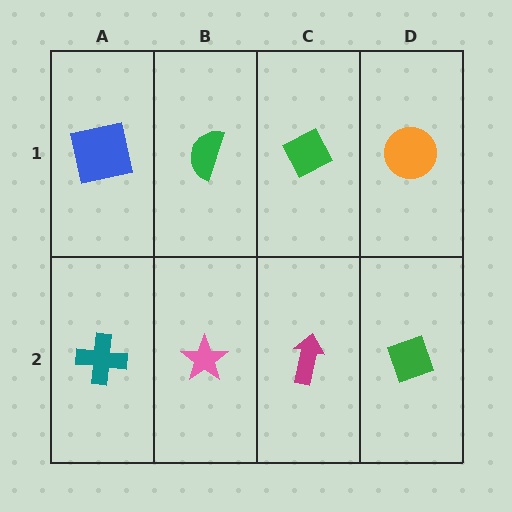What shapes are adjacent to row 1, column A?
A teal cross (row 2, column A), a green semicircle (row 1, column B).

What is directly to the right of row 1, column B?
A green diamond.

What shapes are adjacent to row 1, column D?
A green diamond (row 2, column D), a green diamond (row 1, column C).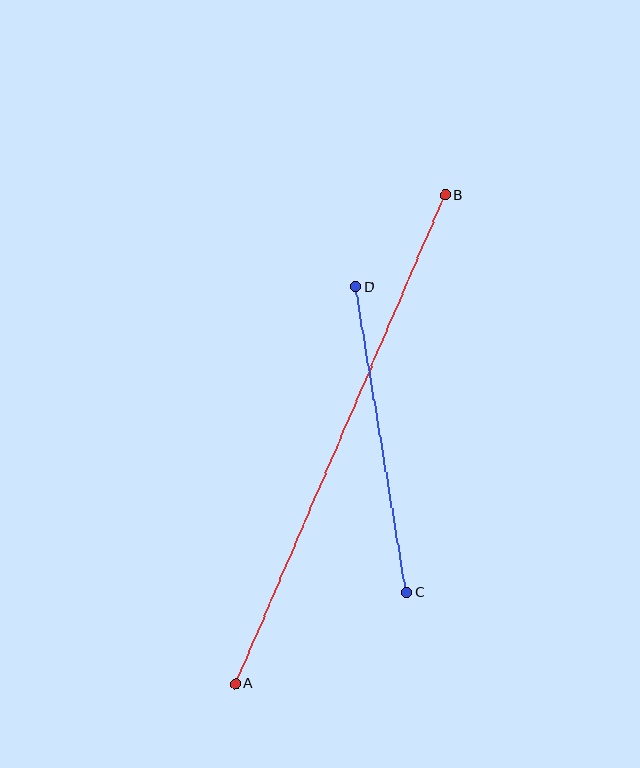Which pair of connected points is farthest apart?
Points A and B are farthest apart.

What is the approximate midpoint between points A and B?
The midpoint is at approximately (340, 440) pixels.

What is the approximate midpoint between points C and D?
The midpoint is at approximately (381, 440) pixels.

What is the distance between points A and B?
The distance is approximately 532 pixels.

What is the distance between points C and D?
The distance is approximately 310 pixels.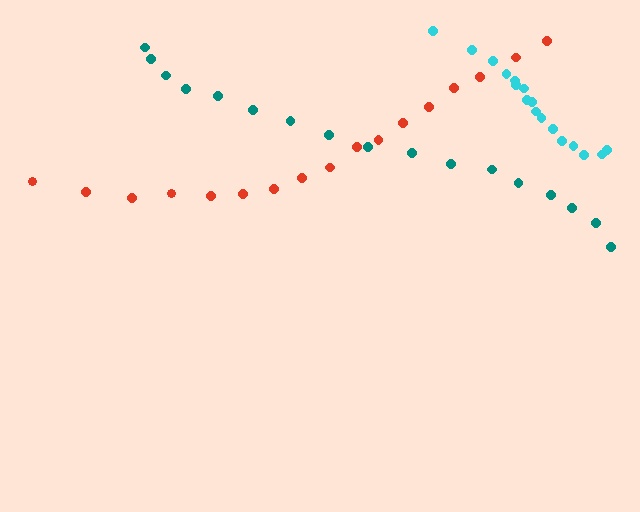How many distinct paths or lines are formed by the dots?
There are 3 distinct paths.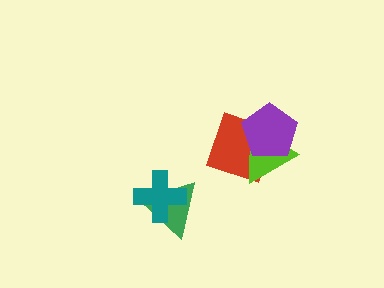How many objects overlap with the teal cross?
1 object overlaps with the teal cross.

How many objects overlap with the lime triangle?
2 objects overlap with the lime triangle.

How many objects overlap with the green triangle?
1 object overlaps with the green triangle.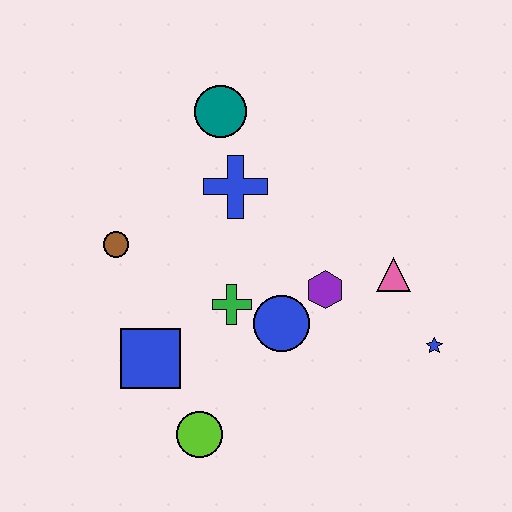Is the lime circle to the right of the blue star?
No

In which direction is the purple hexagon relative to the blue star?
The purple hexagon is to the left of the blue star.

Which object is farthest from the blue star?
The brown circle is farthest from the blue star.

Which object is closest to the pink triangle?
The purple hexagon is closest to the pink triangle.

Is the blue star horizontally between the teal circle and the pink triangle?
No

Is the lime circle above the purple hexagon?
No